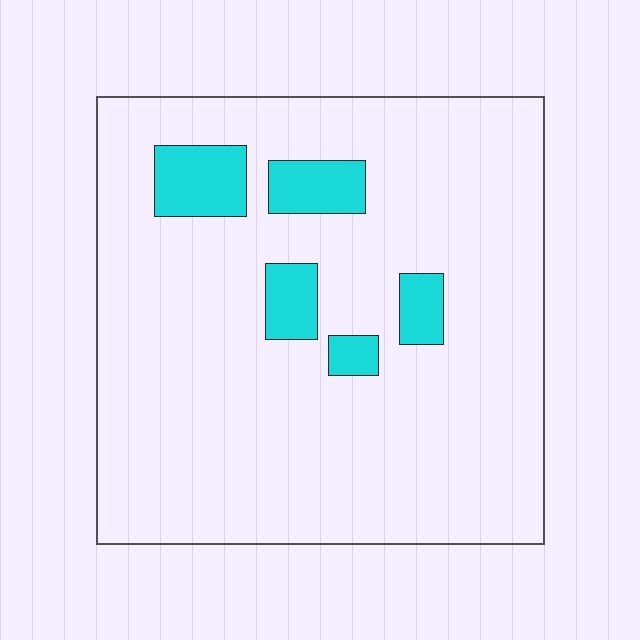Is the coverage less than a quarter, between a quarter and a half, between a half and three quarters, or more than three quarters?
Less than a quarter.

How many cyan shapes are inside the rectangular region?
5.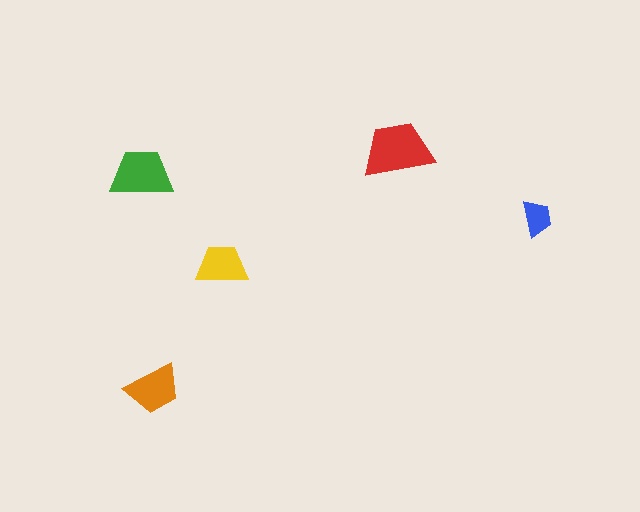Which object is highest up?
The red trapezoid is topmost.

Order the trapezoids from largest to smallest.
the red one, the green one, the orange one, the yellow one, the blue one.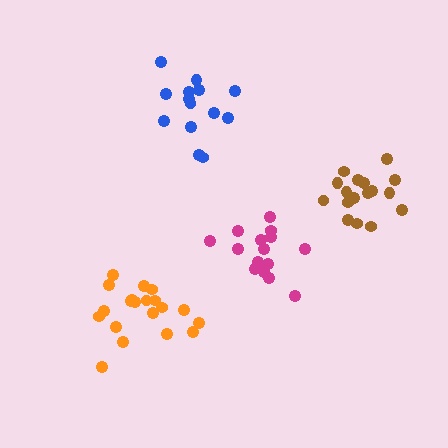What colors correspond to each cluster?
The clusters are colored: brown, magenta, blue, orange.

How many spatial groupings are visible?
There are 4 spatial groupings.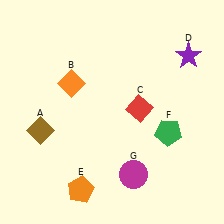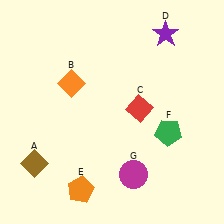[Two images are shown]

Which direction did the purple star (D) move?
The purple star (D) moved left.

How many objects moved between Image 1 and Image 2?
2 objects moved between the two images.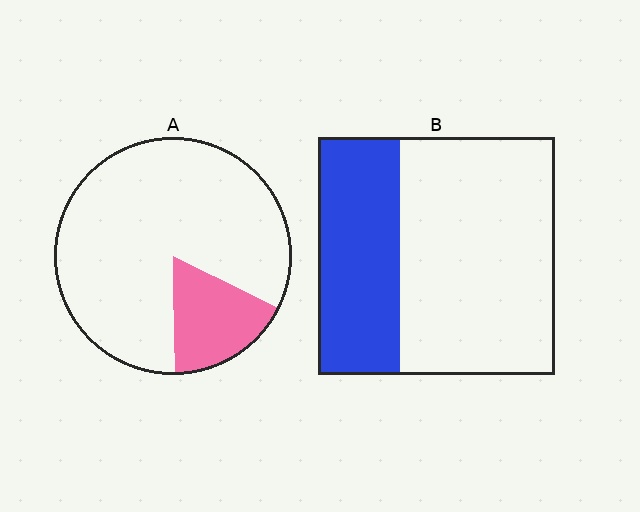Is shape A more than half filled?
No.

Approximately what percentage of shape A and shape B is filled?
A is approximately 15% and B is approximately 35%.